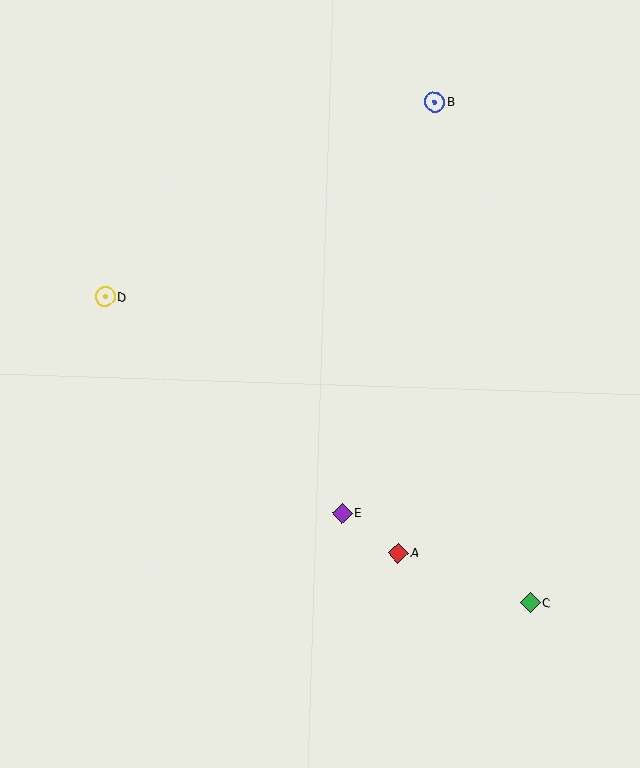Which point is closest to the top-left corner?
Point D is closest to the top-left corner.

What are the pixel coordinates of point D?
Point D is at (105, 297).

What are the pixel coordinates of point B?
Point B is at (435, 102).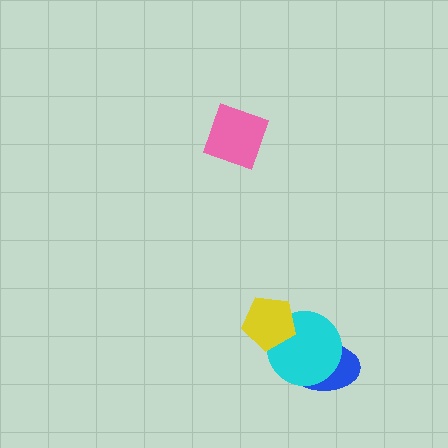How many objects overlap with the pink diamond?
0 objects overlap with the pink diamond.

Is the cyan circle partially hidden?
Yes, it is partially covered by another shape.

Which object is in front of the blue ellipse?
The cyan circle is in front of the blue ellipse.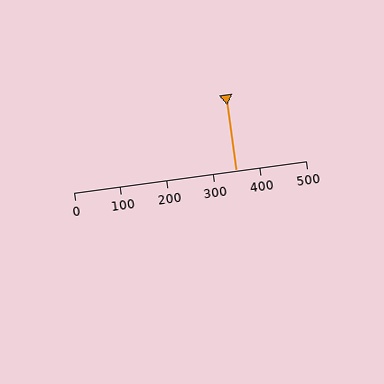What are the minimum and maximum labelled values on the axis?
The axis runs from 0 to 500.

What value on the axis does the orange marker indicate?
The marker indicates approximately 350.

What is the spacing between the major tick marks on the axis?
The major ticks are spaced 100 apart.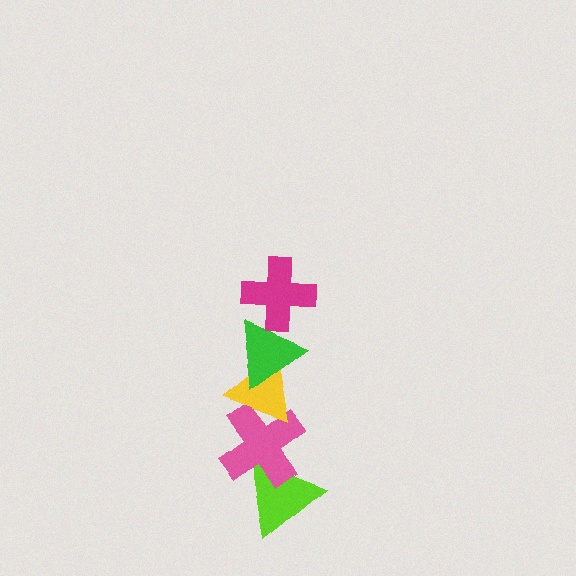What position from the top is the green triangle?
The green triangle is 2nd from the top.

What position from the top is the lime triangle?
The lime triangle is 5th from the top.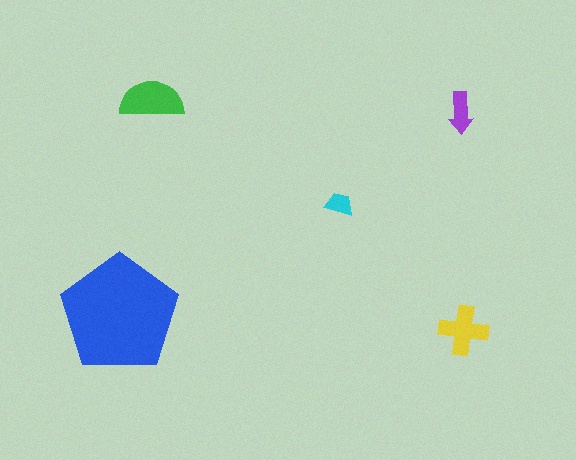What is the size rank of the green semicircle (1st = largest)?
2nd.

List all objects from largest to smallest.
The blue pentagon, the green semicircle, the yellow cross, the purple arrow, the cyan trapezoid.